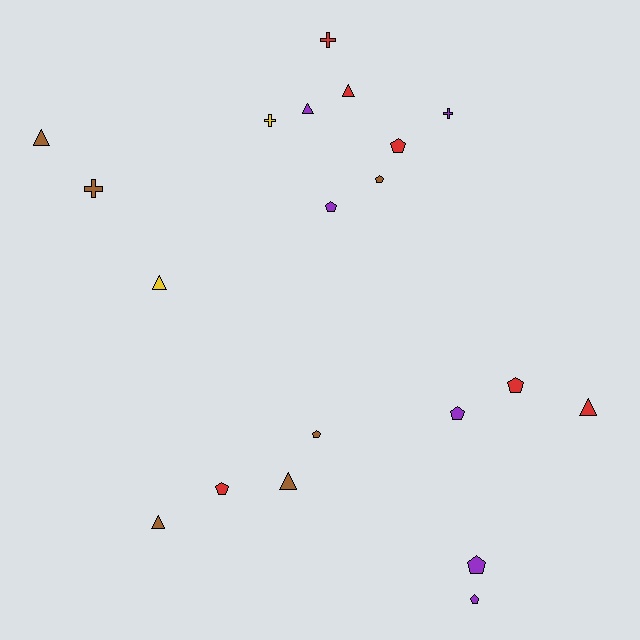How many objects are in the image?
There are 20 objects.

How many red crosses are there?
There is 1 red cross.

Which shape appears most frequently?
Pentagon, with 9 objects.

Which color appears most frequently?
Brown, with 6 objects.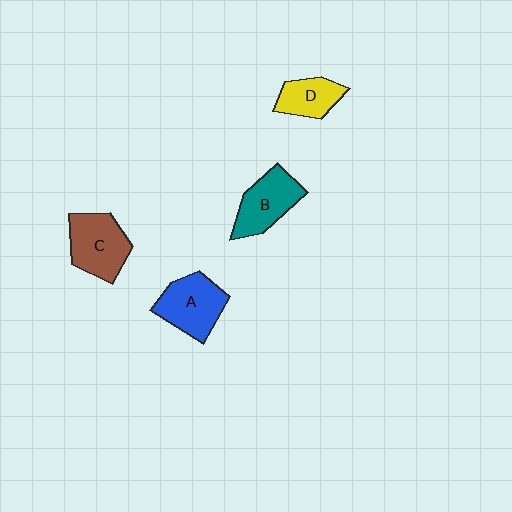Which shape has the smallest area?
Shape D (yellow).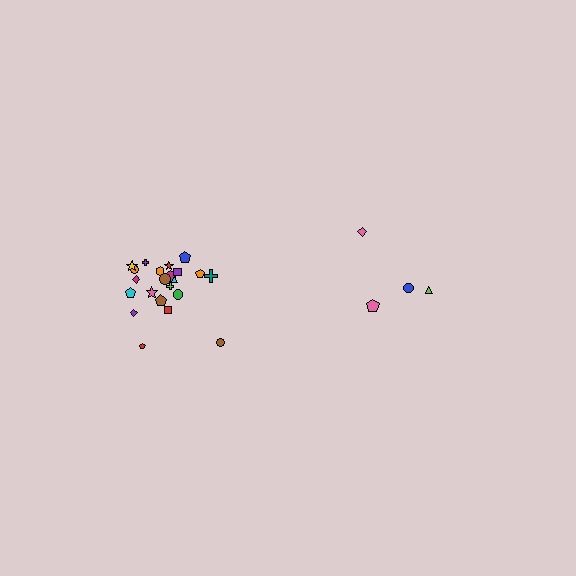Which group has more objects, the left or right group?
The left group.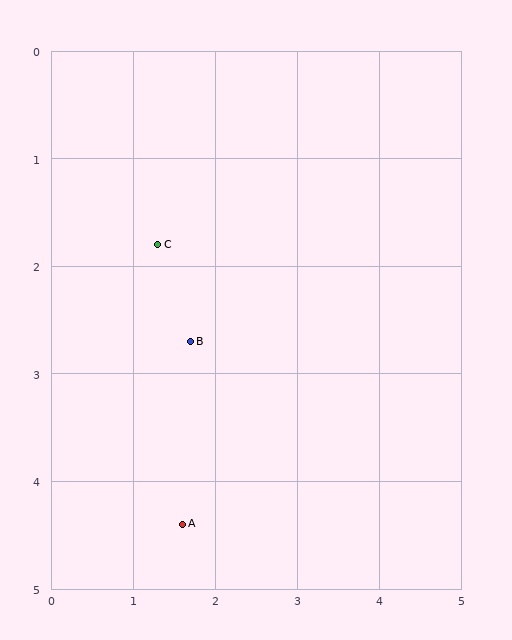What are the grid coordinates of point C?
Point C is at approximately (1.3, 1.8).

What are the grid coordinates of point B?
Point B is at approximately (1.7, 2.7).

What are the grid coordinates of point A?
Point A is at approximately (1.6, 4.4).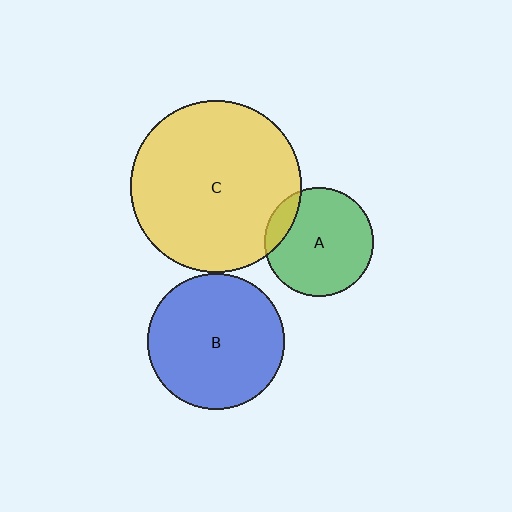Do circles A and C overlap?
Yes.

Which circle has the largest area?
Circle C (yellow).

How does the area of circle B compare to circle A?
Approximately 1.6 times.